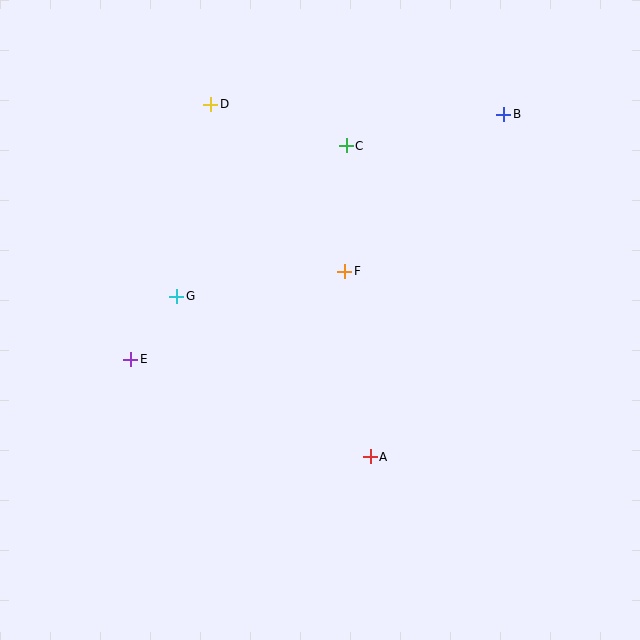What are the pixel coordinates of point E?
Point E is at (130, 359).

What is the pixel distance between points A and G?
The distance between A and G is 251 pixels.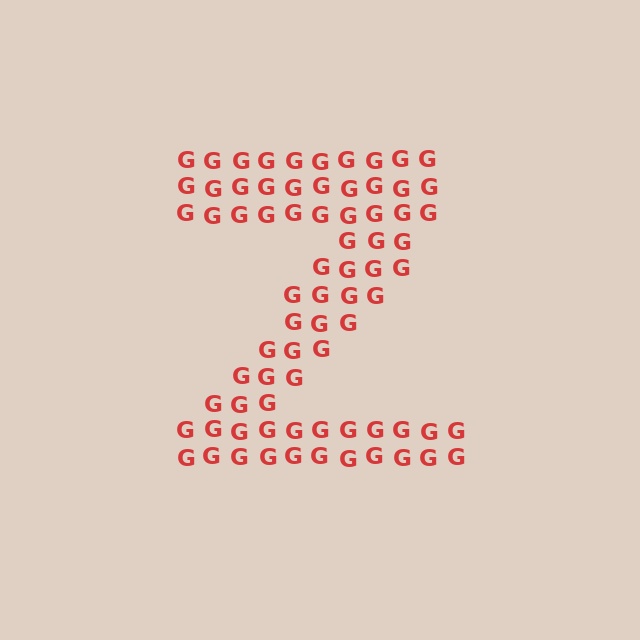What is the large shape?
The large shape is the letter Z.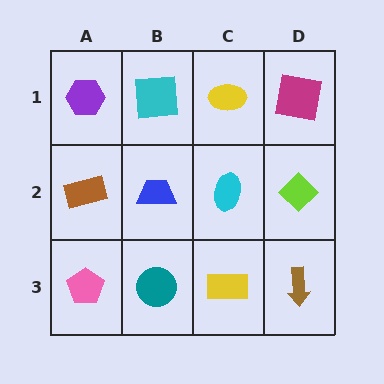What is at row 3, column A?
A pink pentagon.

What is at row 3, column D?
A brown arrow.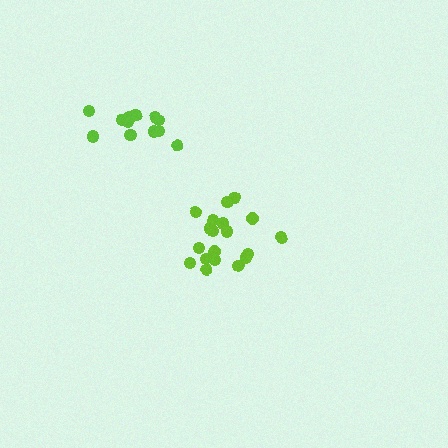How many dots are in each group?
Group 1: 13 dots, Group 2: 19 dots (32 total).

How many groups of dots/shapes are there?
There are 2 groups.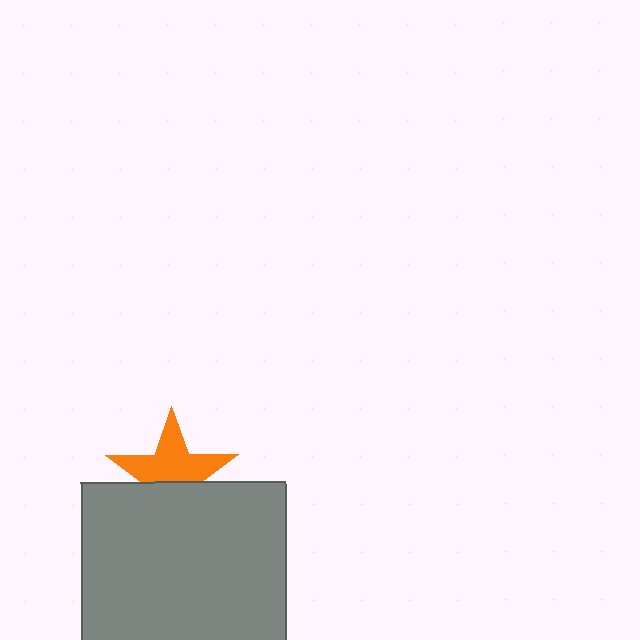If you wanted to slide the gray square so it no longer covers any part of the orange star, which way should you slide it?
Slide it down — that is the most direct way to separate the two shapes.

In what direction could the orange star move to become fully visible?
The orange star could move up. That would shift it out from behind the gray square entirely.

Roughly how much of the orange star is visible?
About half of it is visible (roughly 61%).